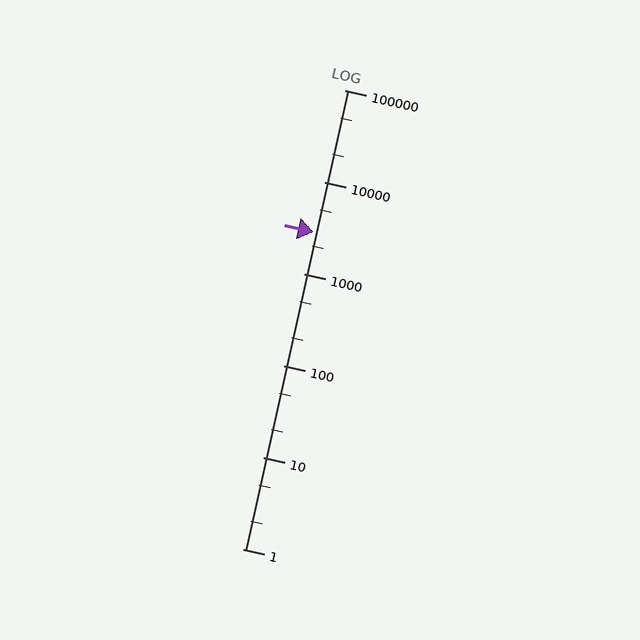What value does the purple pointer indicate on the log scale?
The pointer indicates approximately 2800.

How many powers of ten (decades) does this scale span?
The scale spans 5 decades, from 1 to 100000.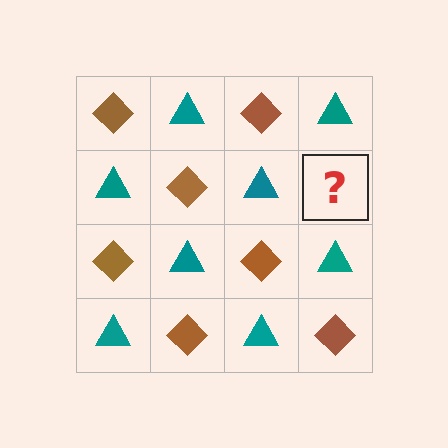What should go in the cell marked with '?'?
The missing cell should contain a brown diamond.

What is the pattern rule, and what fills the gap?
The rule is that it alternates brown diamond and teal triangle in a checkerboard pattern. The gap should be filled with a brown diamond.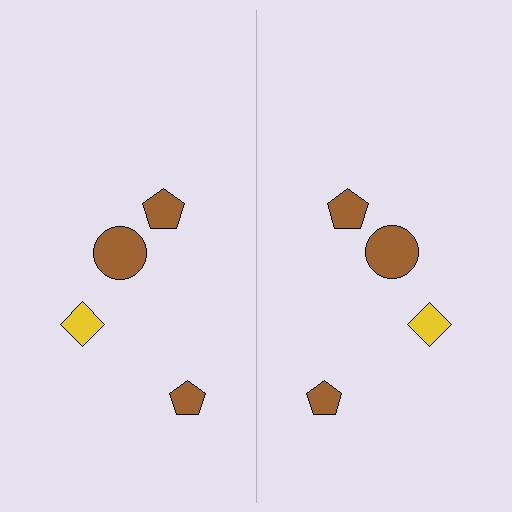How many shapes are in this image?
There are 8 shapes in this image.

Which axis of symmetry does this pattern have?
The pattern has a vertical axis of symmetry running through the center of the image.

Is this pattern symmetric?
Yes, this pattern has bilateral (reflection) symmetry.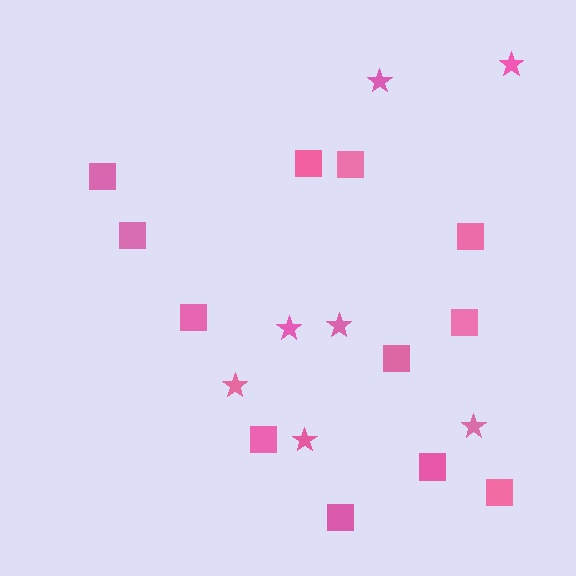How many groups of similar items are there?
There are 2 groups: one group of stars (7) and one group of squares (12).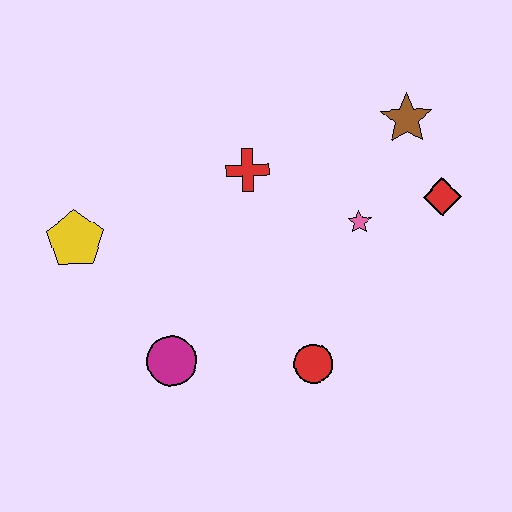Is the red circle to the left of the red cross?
No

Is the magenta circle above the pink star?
No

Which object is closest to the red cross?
The pink star is closest to the red cross.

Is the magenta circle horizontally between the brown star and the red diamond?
No